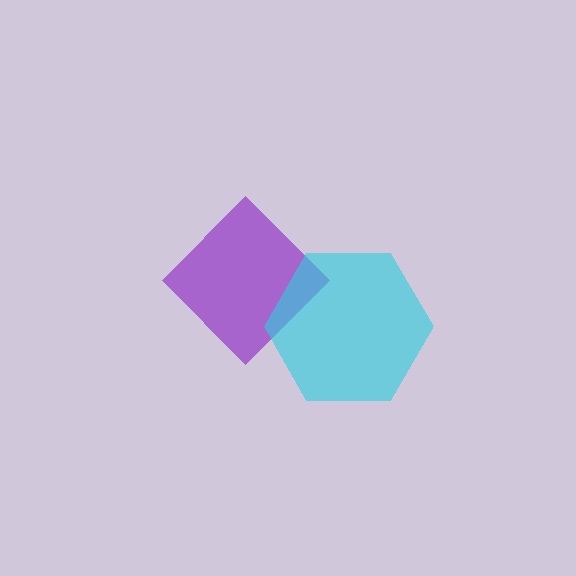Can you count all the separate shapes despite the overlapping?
Yes, there are 2 separate shapes.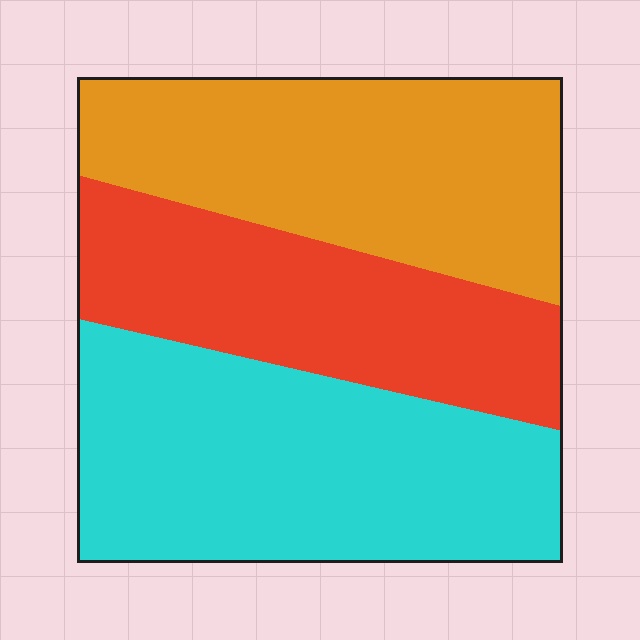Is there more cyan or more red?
Cyan.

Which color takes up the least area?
Red, at roughly 30%.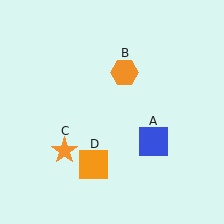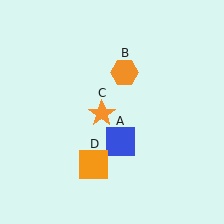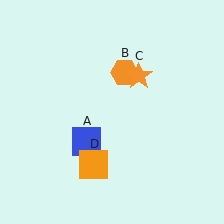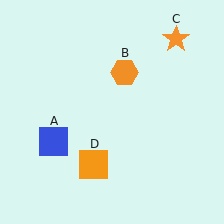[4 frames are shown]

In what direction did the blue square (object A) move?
The blue square (object A) moved left.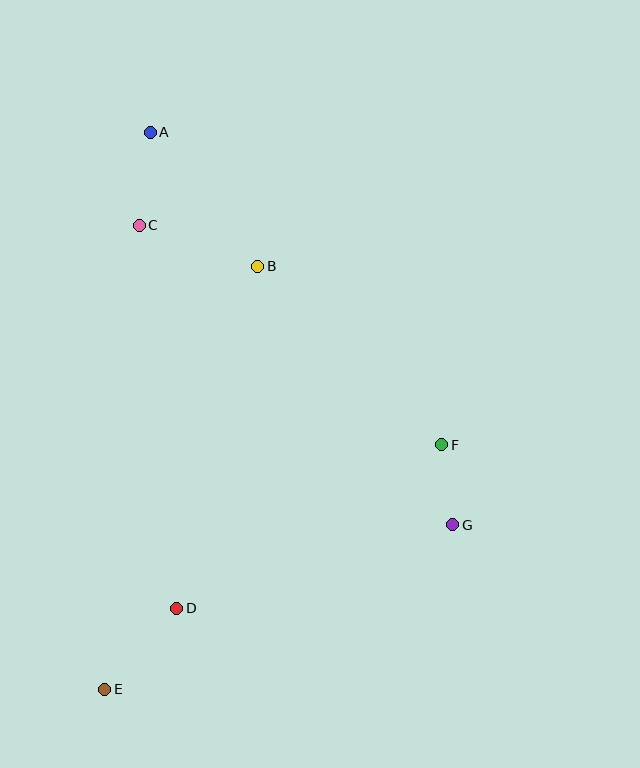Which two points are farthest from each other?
Points A and E are farthest from each other.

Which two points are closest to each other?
Points F and G are closest to each other.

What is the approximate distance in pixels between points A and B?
The distance between A and B is approximately 172 pixels.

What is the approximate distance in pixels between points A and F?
The distance between A and F is approximately 428 pixels.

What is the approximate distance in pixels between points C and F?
The distance between C and F is approximately 374 pixels.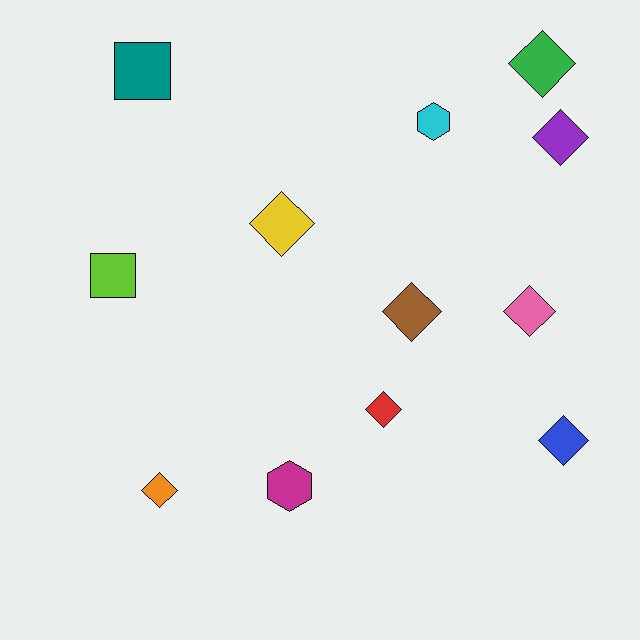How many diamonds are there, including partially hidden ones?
There are 8 diamonds.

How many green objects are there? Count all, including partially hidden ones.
There is 1 green object.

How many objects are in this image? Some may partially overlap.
There are 12 objects.